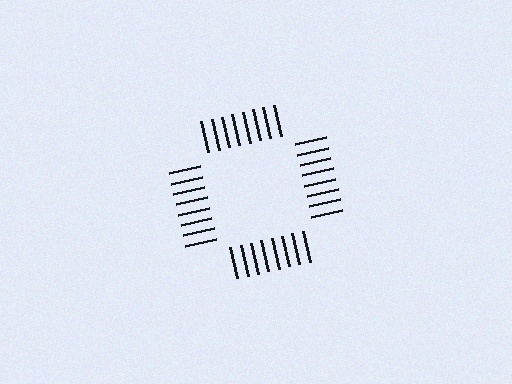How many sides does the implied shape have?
4 sides — the line-ends trace a square.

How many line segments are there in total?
32 — 8 along each of the 4 edges.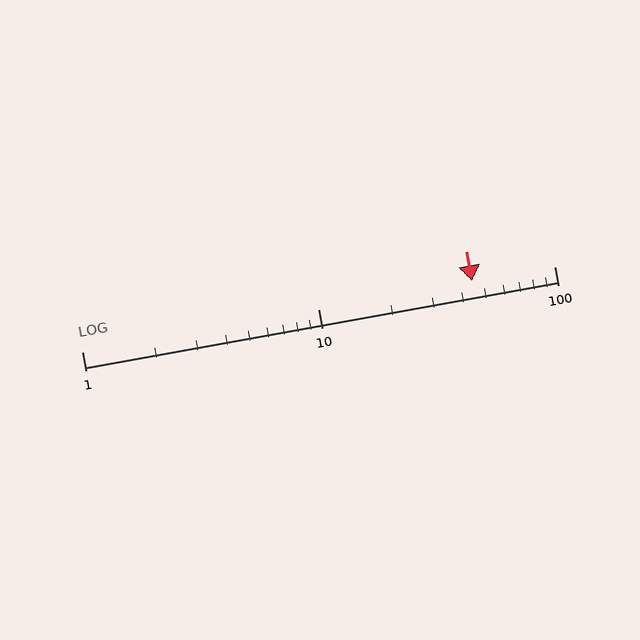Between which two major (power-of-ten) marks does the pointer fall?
The pointer is between 10 and 100.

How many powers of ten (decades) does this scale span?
The scale spans 2 decades, from 1 to 100.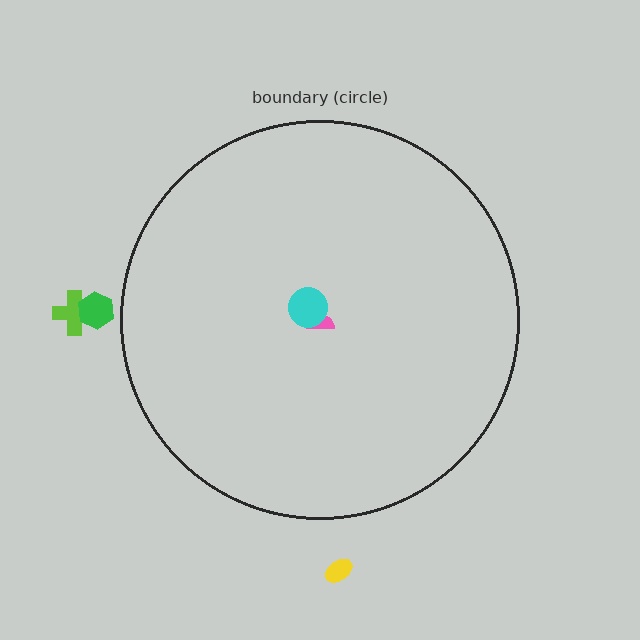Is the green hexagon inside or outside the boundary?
Outside.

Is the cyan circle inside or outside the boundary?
Inside.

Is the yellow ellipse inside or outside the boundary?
Outside.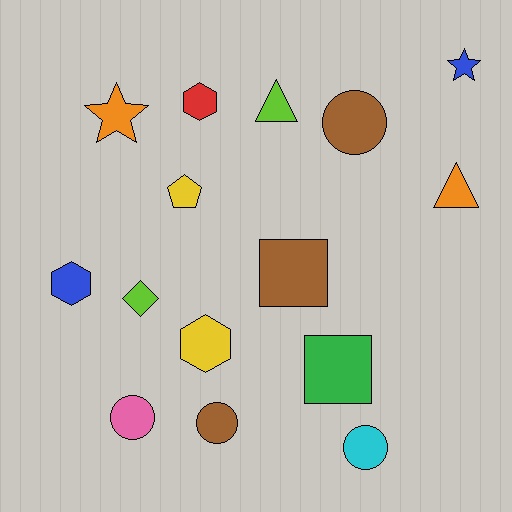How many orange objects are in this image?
There are 2 orange objects.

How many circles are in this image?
There are 4 circles.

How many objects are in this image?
There are 15 objects.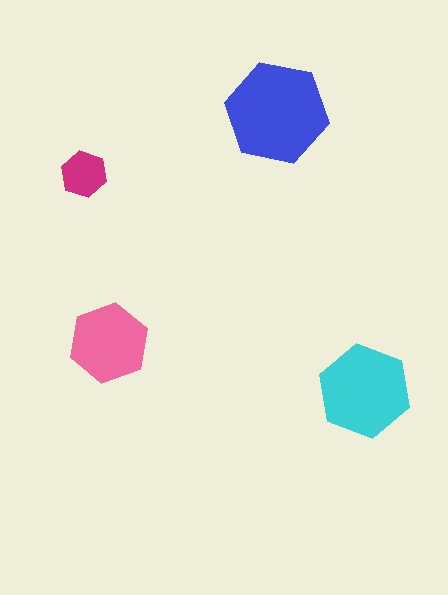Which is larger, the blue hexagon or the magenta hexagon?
The blue one.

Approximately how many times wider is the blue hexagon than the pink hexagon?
About 1.5 times wider.